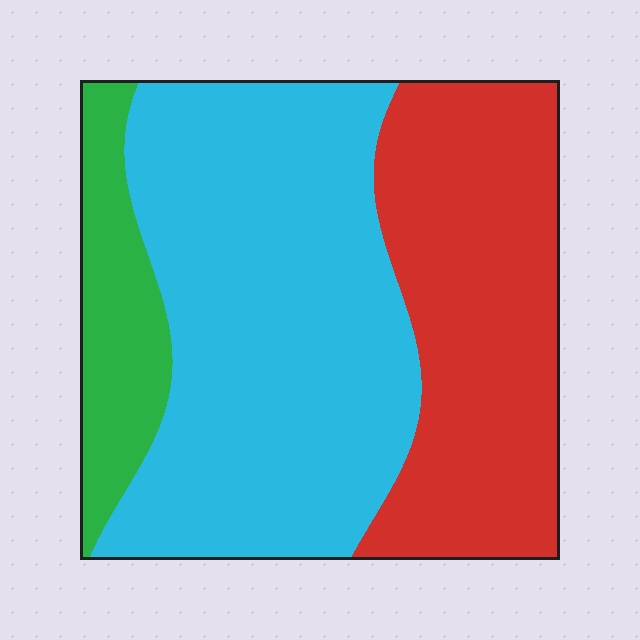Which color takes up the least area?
Green, at roughly 15%.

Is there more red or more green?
Red.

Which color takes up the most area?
Cyan, at roughly 50%.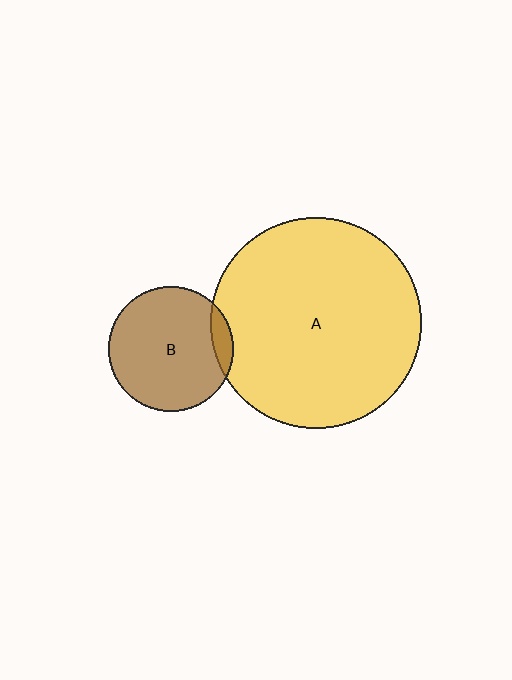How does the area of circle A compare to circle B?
Approximately 2.9 times.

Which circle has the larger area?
Circle A (yellow).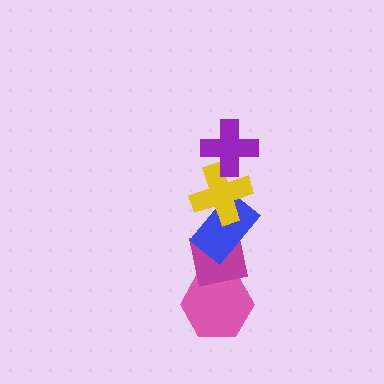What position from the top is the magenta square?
The magenta square is 4th from the top.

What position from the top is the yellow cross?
The yellow cross is 2nd from the top.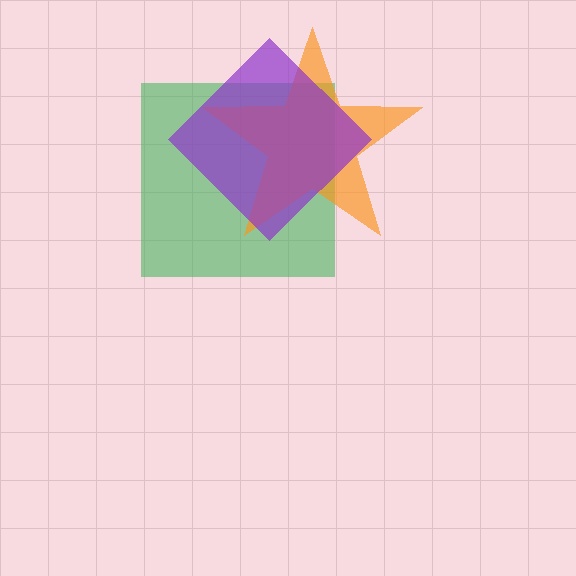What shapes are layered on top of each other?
The layered shapes are: a green square, an orange star, a purple diamond.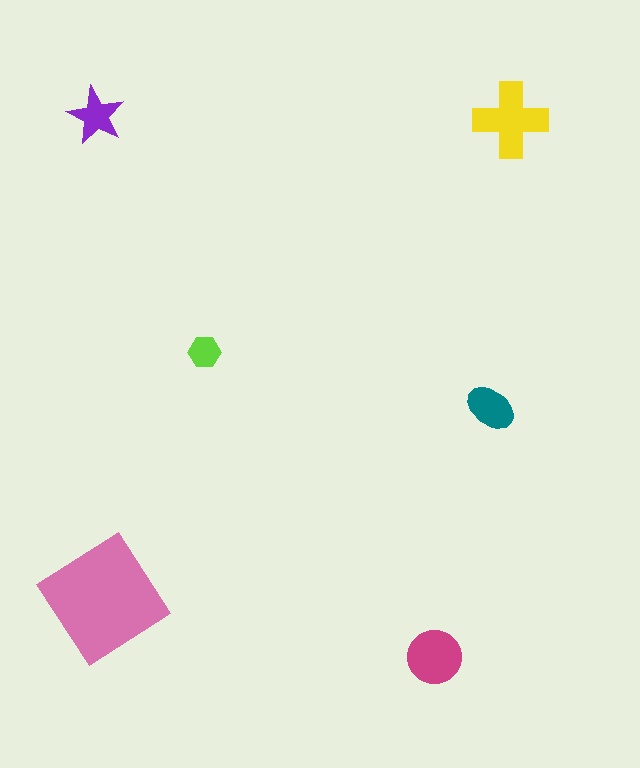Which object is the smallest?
The lime hexagon.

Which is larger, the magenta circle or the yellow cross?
The yellow cross.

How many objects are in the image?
There are 6 objects in the image.